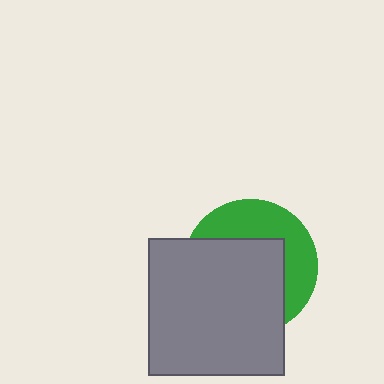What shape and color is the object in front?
The object in front is a gray rectangle.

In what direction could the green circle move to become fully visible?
The green circle could move toward the upper-right. That would shift it out from behind the gray rectangle entirely.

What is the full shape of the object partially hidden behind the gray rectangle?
The partially hidden object is a green circle.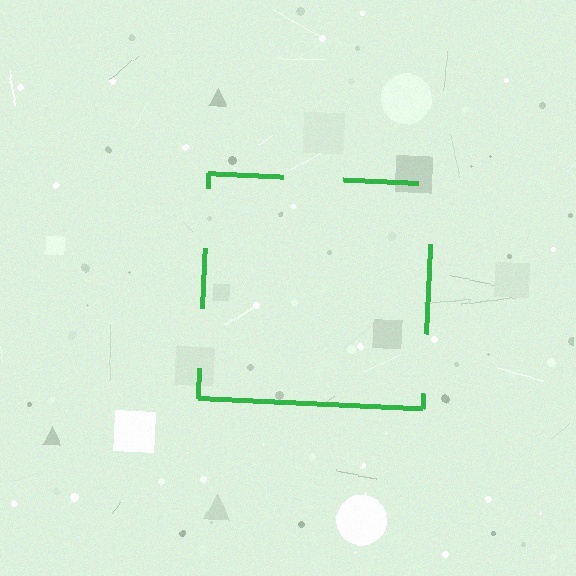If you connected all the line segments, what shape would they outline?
They would outline a square.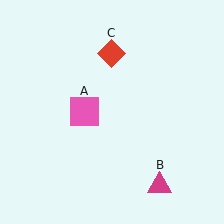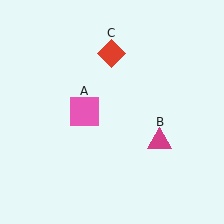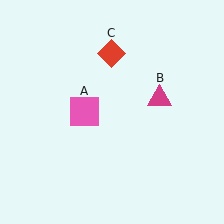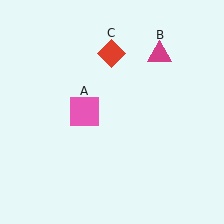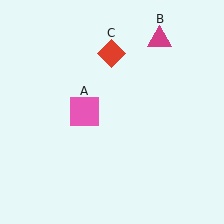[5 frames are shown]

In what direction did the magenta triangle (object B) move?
The magenta triangle (object B) moved up.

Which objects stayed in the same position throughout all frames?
Pink square (object A) and red diamond (object C) remained stationary.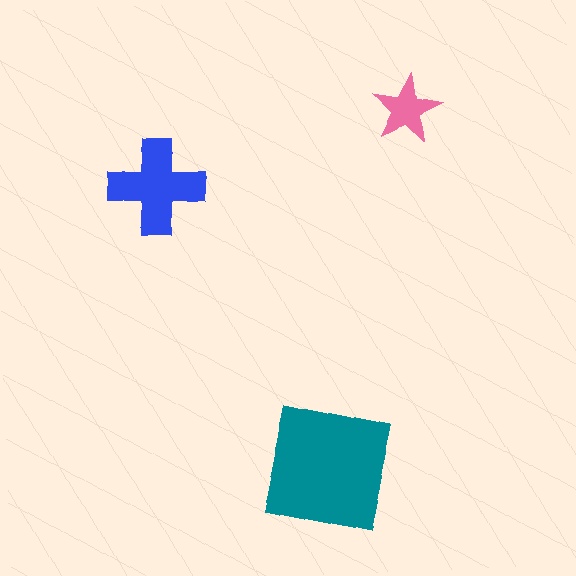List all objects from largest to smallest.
The teal square, the blue cross, the pink star.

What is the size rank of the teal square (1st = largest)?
1st.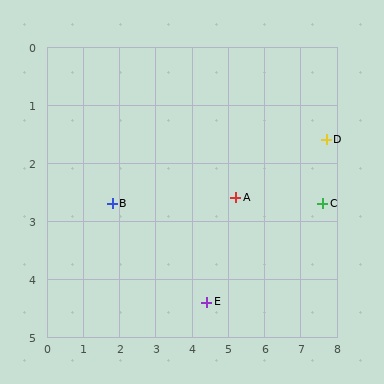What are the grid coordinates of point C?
Point C is at approximately (7.6, 2.7).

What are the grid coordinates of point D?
Point D is at approximately (7.7, 1.6).